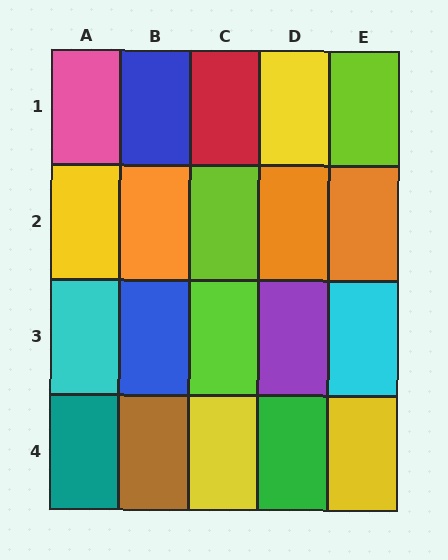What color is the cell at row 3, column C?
Lime.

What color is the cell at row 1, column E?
Lime.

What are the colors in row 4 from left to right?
Teal, brown, yellow, green, yellow.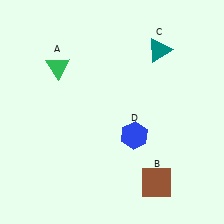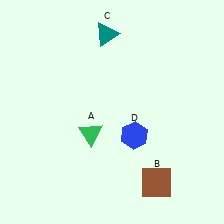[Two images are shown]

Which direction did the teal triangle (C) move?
The teal triangle (C) moved left.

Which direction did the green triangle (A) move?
The green triangle (A) moved down.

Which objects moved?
The objects that moved are: the green triangle (A), the teal triangle (C).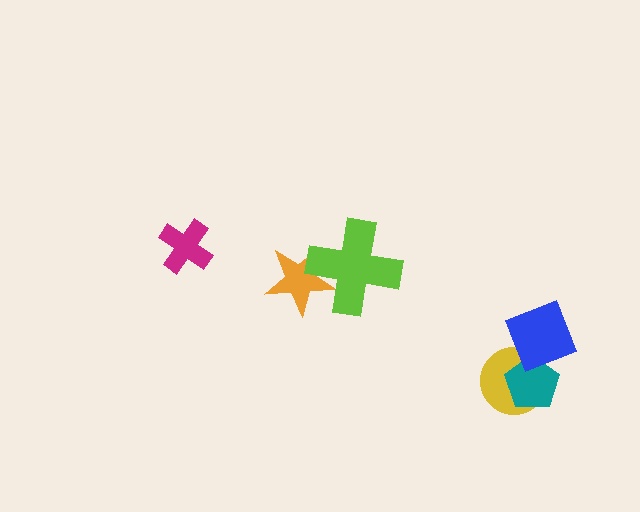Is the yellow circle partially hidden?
Yes, it is partially covered by another shape.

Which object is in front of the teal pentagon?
The blue diamond is in front of the teal pentagon.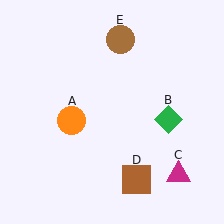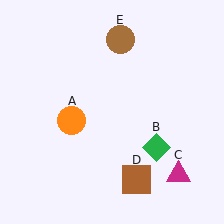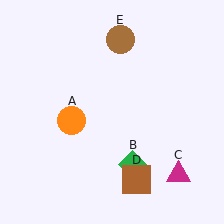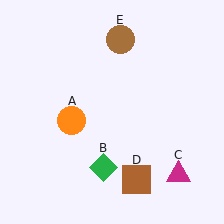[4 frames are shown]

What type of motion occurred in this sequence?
The green diamond (object B) rotated clockwise around the center of the scene.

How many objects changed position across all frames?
1 object changed position: green diamond (object B).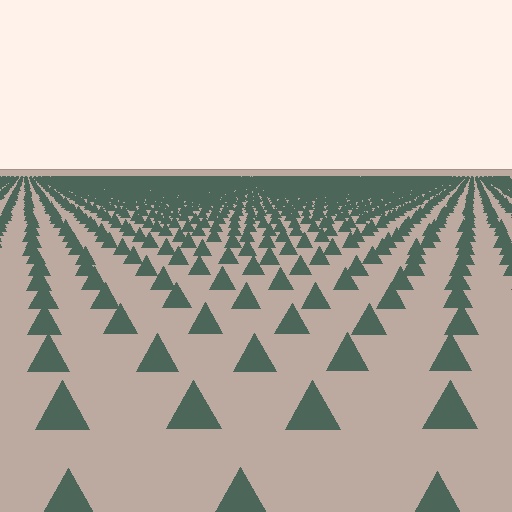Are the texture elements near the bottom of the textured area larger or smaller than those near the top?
Larger. Near the bottom, elements are closer to the viewer and appear at a bigger on-screen size.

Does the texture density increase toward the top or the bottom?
Density increases toward the top.